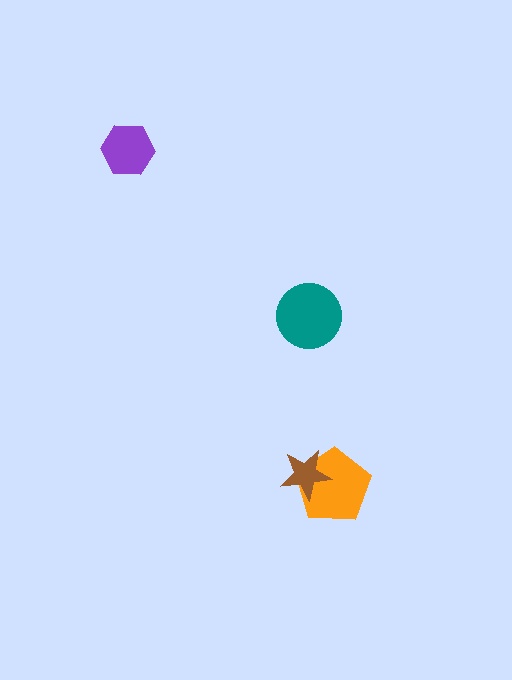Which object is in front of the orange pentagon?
The brown star is in front of the orange pentagon.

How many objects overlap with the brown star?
1 object overlaps with the brown star.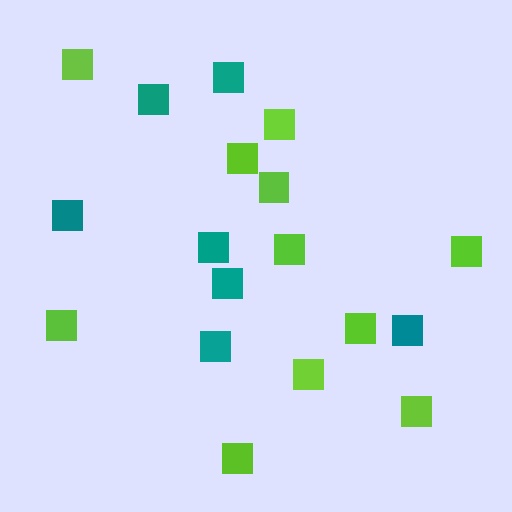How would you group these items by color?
There are 2 groups: one group of teal squares (7) and one group of lime squares (11).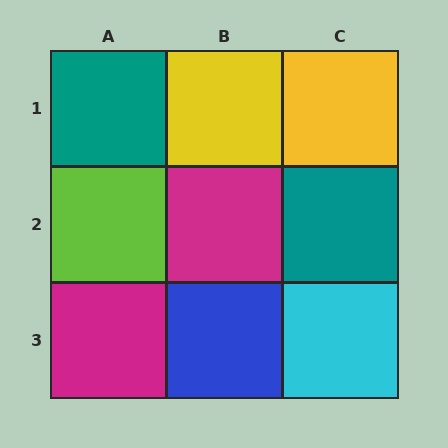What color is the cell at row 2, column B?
Magenta.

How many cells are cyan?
1 cell is cyan.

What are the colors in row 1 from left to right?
Teal, yellow, yellow.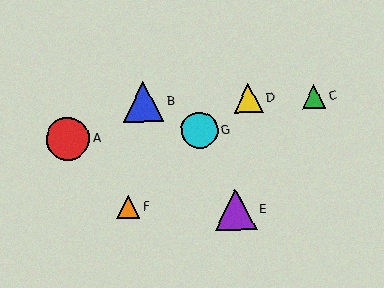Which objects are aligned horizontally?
Objects B, C, D are aligned horizontally.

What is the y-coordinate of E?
Object E is at y≈210.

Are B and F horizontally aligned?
No, B is at y≈102 and F is at y≈207.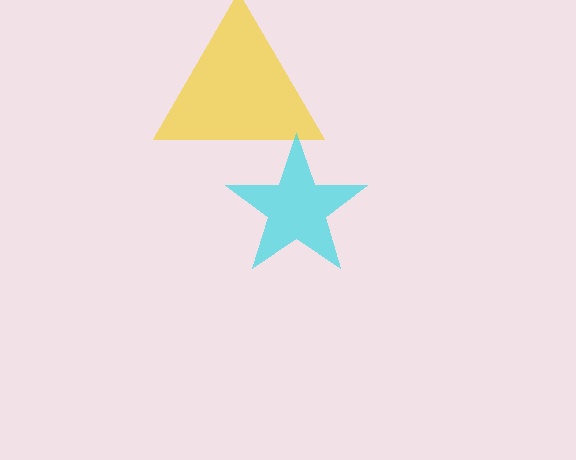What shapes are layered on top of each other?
The layered shapes are: a yellow triangle, a cyan star.